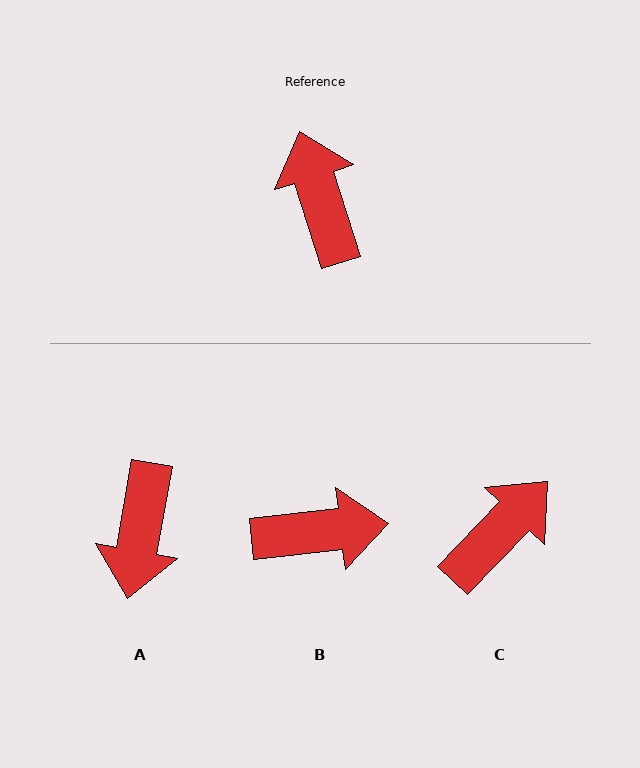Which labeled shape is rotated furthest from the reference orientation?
A, about 152 degrees away.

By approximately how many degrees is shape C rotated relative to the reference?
Approximately 61 degrees clockwise.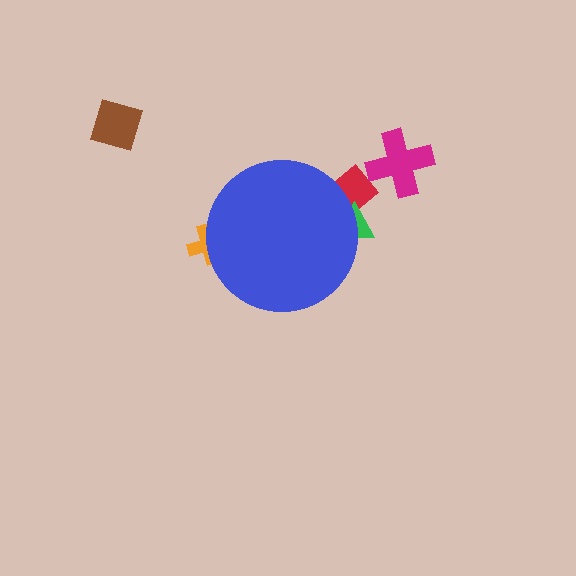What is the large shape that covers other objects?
A blue circle.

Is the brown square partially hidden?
No, the brown square is fully visible.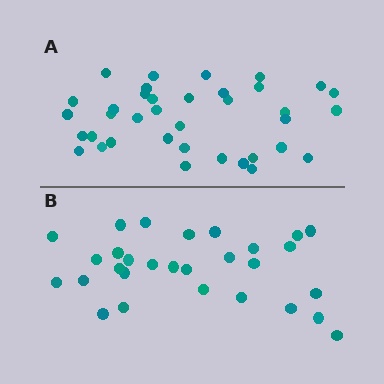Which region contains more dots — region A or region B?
Region A (the top region) has more dots.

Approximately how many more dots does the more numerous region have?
Region A has roughly 8 or so more dots than region B.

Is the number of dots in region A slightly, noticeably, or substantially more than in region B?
Region A has noticeably more, but not dramatically so. The ratio is roughly 1.3 to 1.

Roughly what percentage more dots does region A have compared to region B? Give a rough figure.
About 30% more.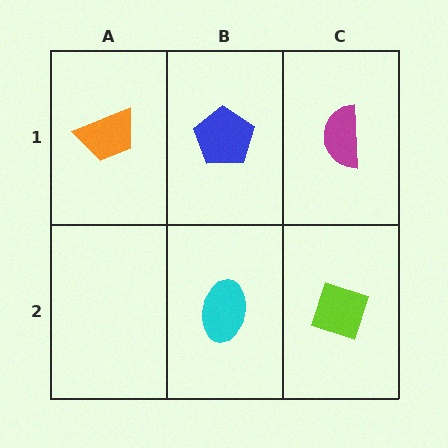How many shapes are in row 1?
3 shapes.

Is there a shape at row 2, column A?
No, that cell is empty.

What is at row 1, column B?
A blue pentagon.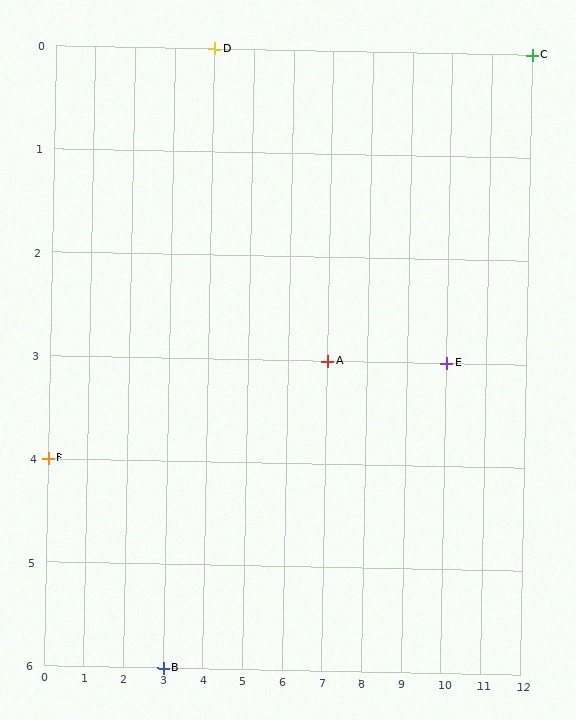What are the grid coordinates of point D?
Point D is at grid coordinates (4, 0).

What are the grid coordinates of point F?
Point F is at grid coordinates (0, 4).